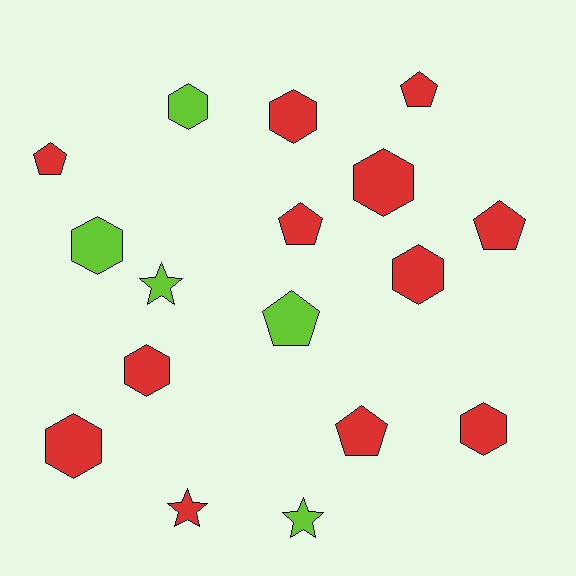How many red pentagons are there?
There are 5 red pentagons.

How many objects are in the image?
There are 17 objects.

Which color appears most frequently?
Red, with 12 objects.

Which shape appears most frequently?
Hexagon, with 8 objects.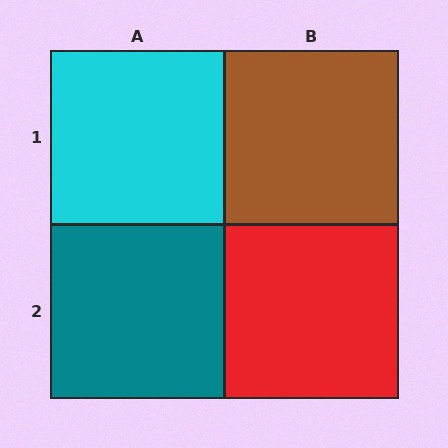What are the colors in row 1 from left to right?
Cyan, brown.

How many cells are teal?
1 cell is teal.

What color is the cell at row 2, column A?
Teal.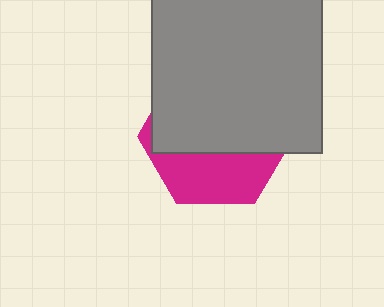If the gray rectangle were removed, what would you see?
You would see the complete magenta hexagon.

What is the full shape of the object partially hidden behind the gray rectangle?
The partially hidden object is a magenta hexagon.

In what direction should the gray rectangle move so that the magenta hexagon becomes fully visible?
The gray rectangle should move up. That is the shortest direction to clear the overlap and leave the magenta hexagon fully visible.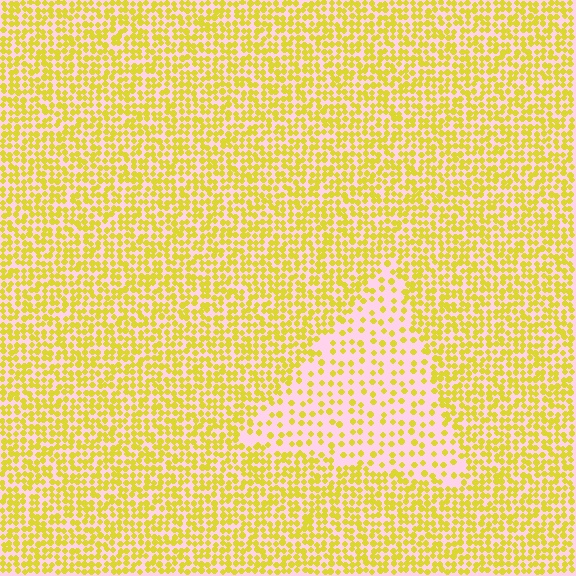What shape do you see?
I see a triangle.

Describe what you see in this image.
The image contains small yellow elements arranged at two different densities. A triangle-shaped region is visible where the elements are less densely packed than the surrounding area.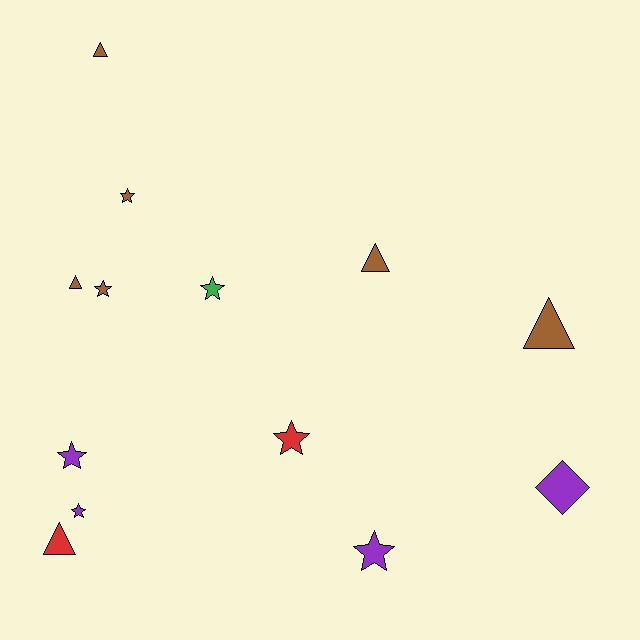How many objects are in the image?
There are 13 objects.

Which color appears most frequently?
Brown, with 6 objects.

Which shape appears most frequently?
Star, with 7 objects.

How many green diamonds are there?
There are no green diamonds.